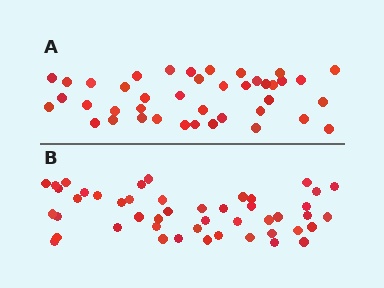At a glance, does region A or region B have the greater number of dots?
Region B (the bottom region) has more dots.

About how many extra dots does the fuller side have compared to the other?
Region B has about 6 more dots than region A.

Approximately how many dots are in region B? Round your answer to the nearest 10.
About 50 dots. (The exact count is 47, which rounds to 50.)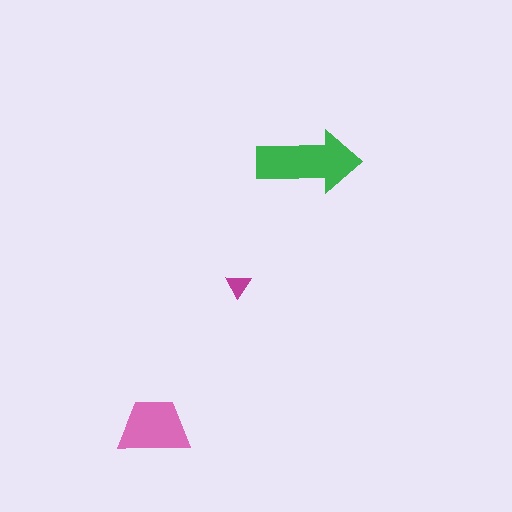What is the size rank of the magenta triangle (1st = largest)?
3rd.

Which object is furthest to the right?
The green arrow is rightmost.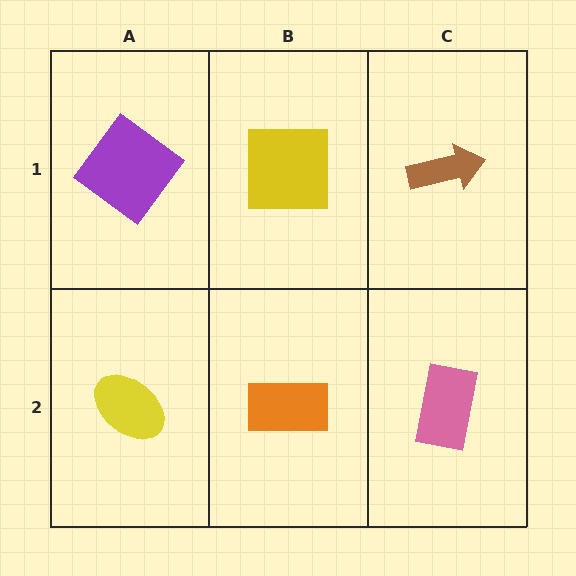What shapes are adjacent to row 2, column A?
A purple diamond (row 1, column A), an orange rectangle (row 2, column B).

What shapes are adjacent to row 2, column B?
A yellow square (row 1, column B), a yellow ellipse (row 2, column A), a pink rectangle (row 2, column C).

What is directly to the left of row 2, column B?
A yellow ellipse.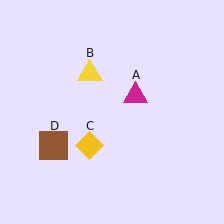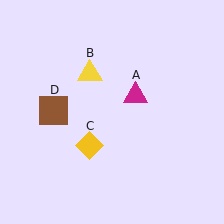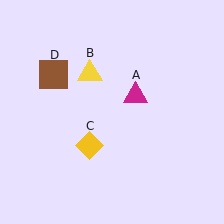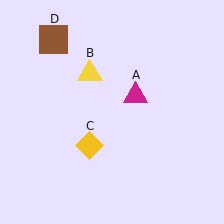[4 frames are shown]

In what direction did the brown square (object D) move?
The brown square (object D) moved up.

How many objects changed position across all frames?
1 object changed position: brown square (object D).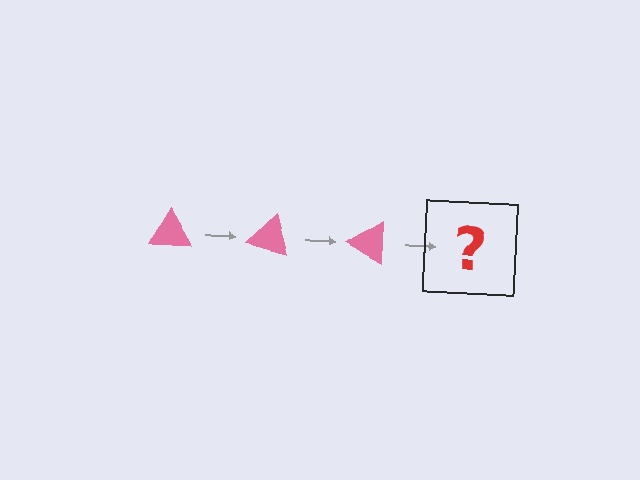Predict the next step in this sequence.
The next step is a pink triangle rotated 45 degrees.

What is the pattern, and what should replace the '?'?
The pattern is that the triangle rotates 15 degrees each step. The '?' should be a pink triangle rotated 45 degrees.